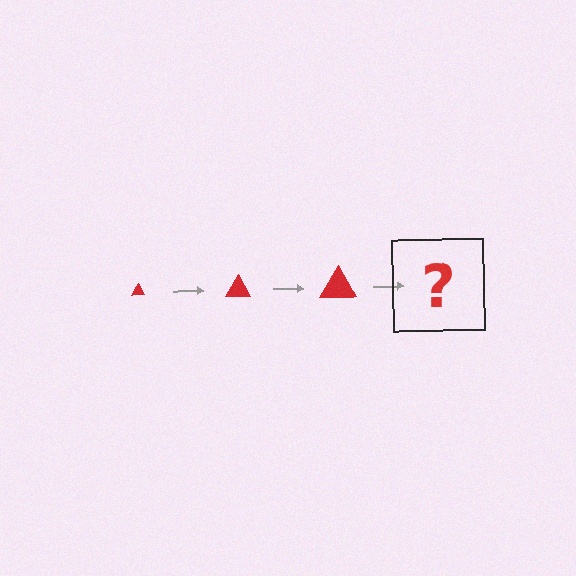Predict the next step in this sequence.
The next step is a red triangle, larger than the previous one.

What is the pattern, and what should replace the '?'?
The pattern is that the triangle gets progressively larger each step. The '?' should be a red triangle, larger than the previous one.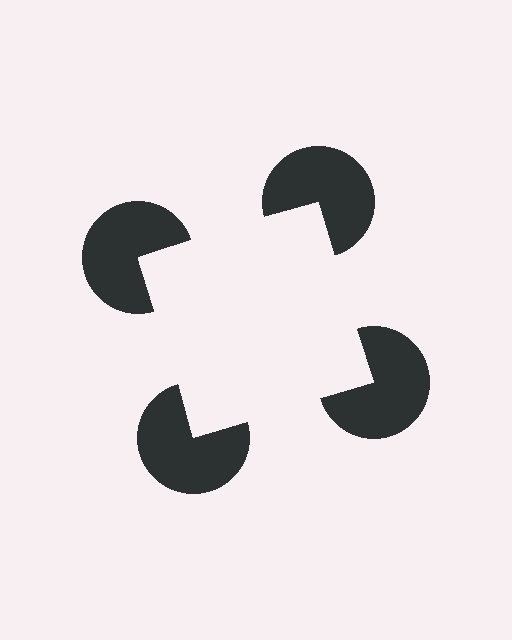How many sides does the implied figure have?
4 sides.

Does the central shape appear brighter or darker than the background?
It typically appears slightly brighter than the background, even though no actual brightness change is drawn.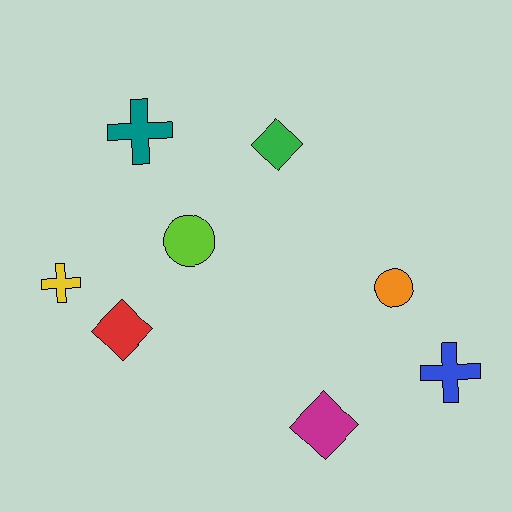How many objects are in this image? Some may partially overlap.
There are 8 objects.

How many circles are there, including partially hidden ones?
There are 2 circles.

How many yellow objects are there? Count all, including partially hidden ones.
There is 1 yellow object.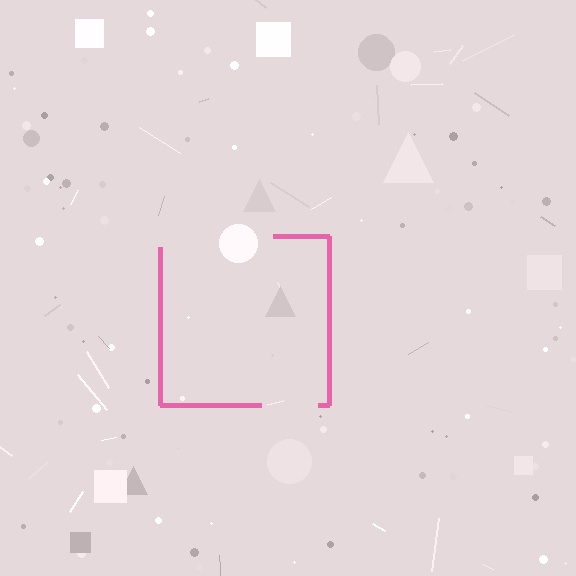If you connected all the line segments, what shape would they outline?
They would outline a square.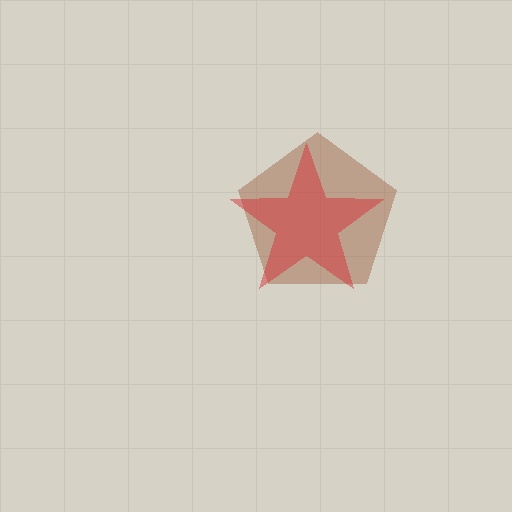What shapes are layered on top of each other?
The layered shapes are: a brown pentagon, a red star.